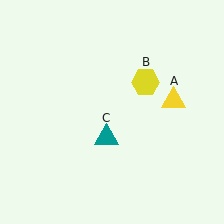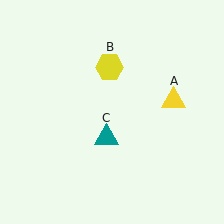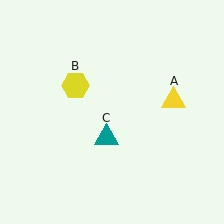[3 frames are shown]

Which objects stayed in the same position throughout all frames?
Yellow triangle (object A) and teal triangle (object C) remained stationary.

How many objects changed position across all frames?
1 object changed position: yellow hexagon (object B).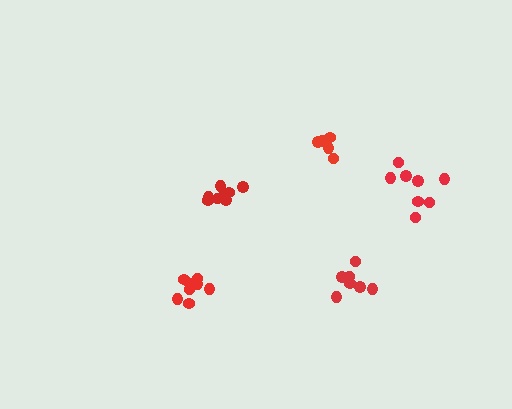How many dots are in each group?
Group 1: 8 dots, Group 2: 6 dots, Group 3: 9 dots, Group 4: 8 dots, Group 5: 7 dots (38 total).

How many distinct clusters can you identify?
There are 5 distinct clusters.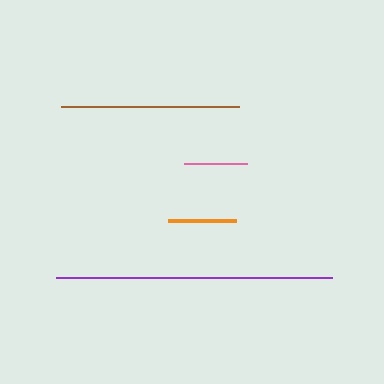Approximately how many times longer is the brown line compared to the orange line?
The brown line is approximately 2.6 times the length of the orange line.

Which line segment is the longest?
The purple line is the longest at approximately 276 pixels.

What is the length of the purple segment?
The purple segment is approximately 276 pixels long.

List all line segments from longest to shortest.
From longest to shortest: purple, brown, orange, pink.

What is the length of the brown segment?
The brown segment is approximately 179 pixels long.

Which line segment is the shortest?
The pink line is the shortest at approximately 62 pixels.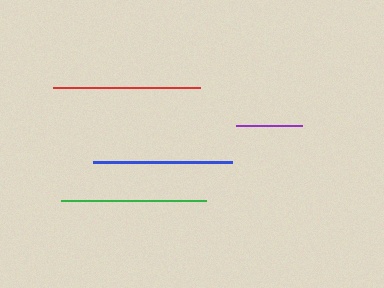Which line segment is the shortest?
The purple line is the shortest at approximately 65 pixels.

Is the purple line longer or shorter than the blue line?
The blue line is longer than the purple line.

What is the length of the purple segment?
The purple segment is approximately 65 pixels long.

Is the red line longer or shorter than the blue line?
The red line is longer than the blue line.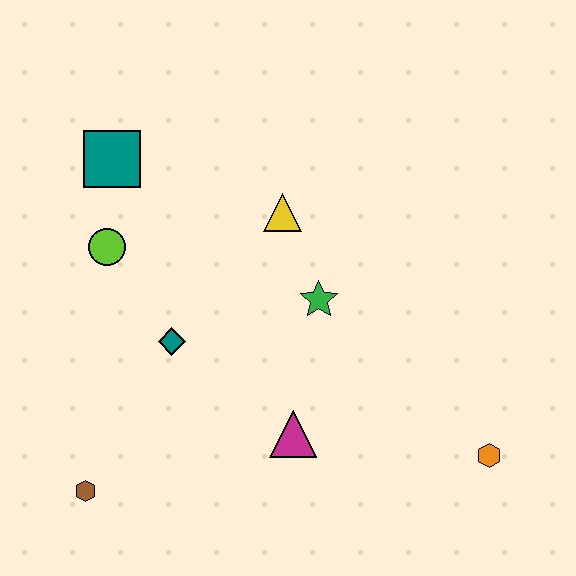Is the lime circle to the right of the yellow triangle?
No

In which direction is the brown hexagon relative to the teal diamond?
The brown hexagon is below the teal diamond.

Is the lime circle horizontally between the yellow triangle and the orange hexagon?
No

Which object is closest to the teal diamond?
The lime circle is closest to the teal diamond.